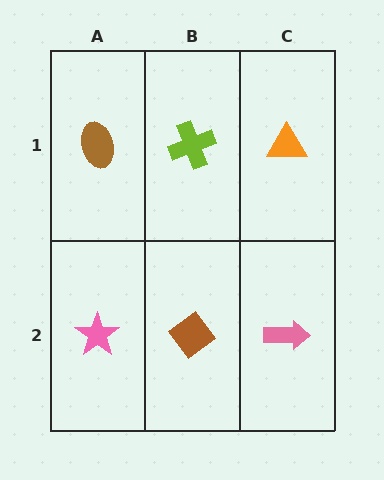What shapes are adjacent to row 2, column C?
An orange triangle (row 1, column C), a brown diamond (row 2, column B).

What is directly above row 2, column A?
A brown ellipse.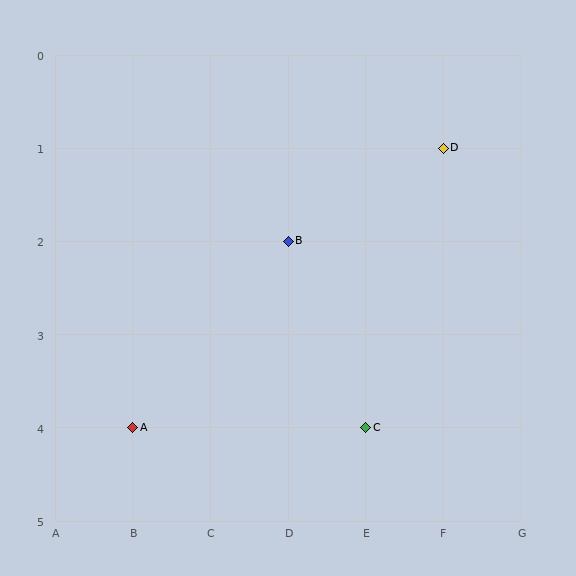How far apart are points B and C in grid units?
Points B and C are 1 column and 2 rows apart (about 2.2 grid units diagonally).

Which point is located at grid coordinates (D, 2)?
Point B is at (D, 2).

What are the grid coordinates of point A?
Point A is at grid coordinates (B, 4).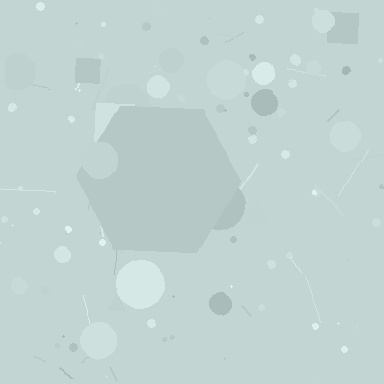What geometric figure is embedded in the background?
A hexagon is embedded in the background.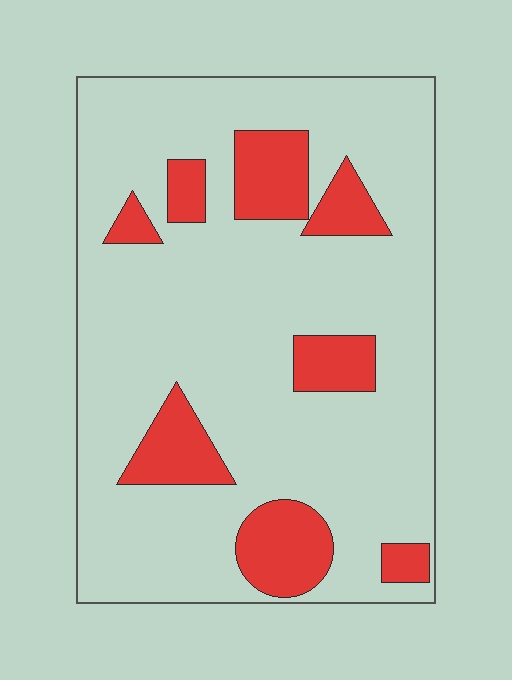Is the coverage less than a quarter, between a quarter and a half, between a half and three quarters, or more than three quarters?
Less than a quarter.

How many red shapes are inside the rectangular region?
8.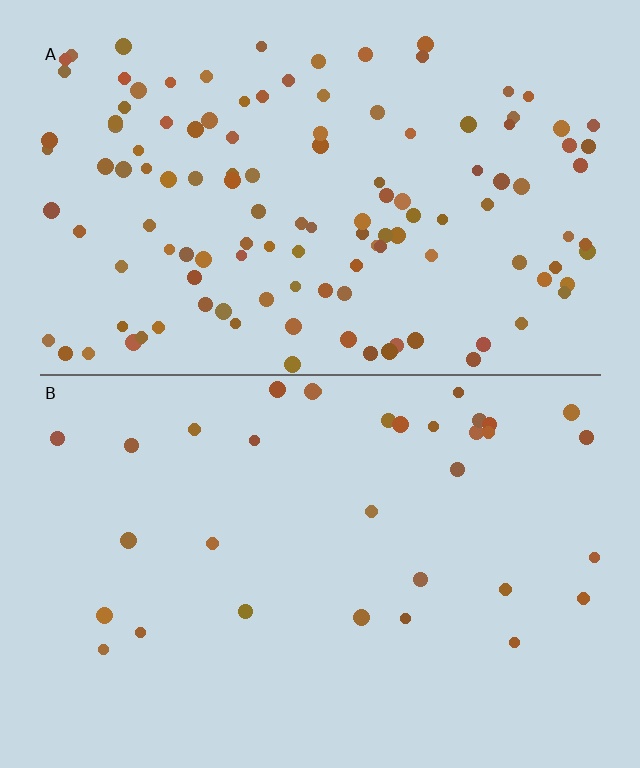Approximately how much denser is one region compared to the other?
Approximately 3.8× — region A over region B.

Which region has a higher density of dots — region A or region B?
A (the top).